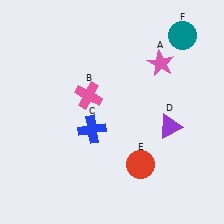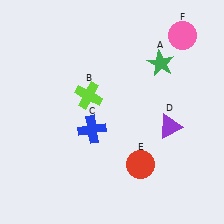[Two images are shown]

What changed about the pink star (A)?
In Image 1, A is pink. In Image 2, it changed to green.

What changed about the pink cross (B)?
In Image 1, B is pink. In Image 2, it changed to lime.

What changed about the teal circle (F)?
In Image 1, F is teal. In Image 2, it changed to pink.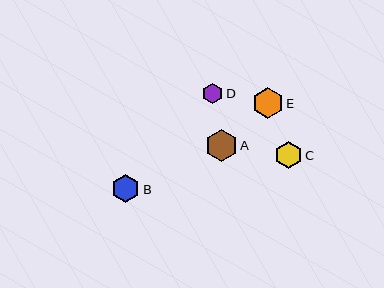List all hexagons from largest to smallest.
From largest to smallest: A, E, B, C, D.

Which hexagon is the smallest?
Hexagon D is the smallest with a size of approximately 21 pixels.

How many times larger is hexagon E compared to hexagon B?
Hexagon E is approximately 1.1 times the size of hexagon B.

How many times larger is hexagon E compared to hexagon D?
Hexagon E is approximately 1.5 times the size of hexagon D.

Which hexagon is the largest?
Hexagon A is the largest with a size of approximately 32 pixels.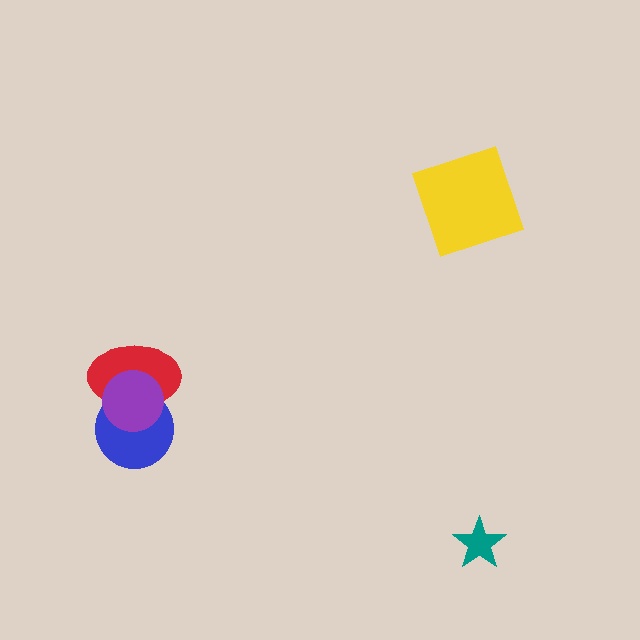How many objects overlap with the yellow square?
0 objects overlap with the yellow square.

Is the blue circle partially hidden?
Yes, it is partially covered by another shape.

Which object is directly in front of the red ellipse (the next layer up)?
The blue circle is directly in front of the red ellipse.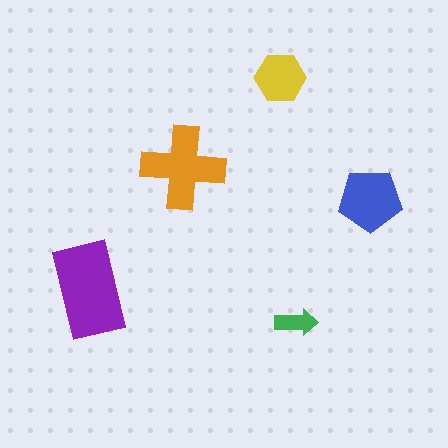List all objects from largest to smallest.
The purple rectangle, the orange cross, the blue pentagon, the yellow hexagon, the green arrow.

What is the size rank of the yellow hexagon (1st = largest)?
4th.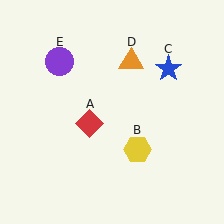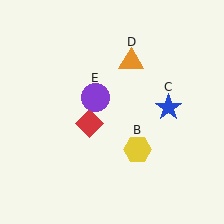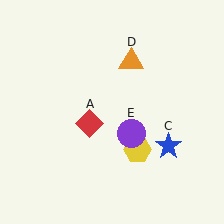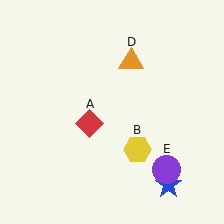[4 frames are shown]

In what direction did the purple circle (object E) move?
The purple circle (object E) moved down and to the right.